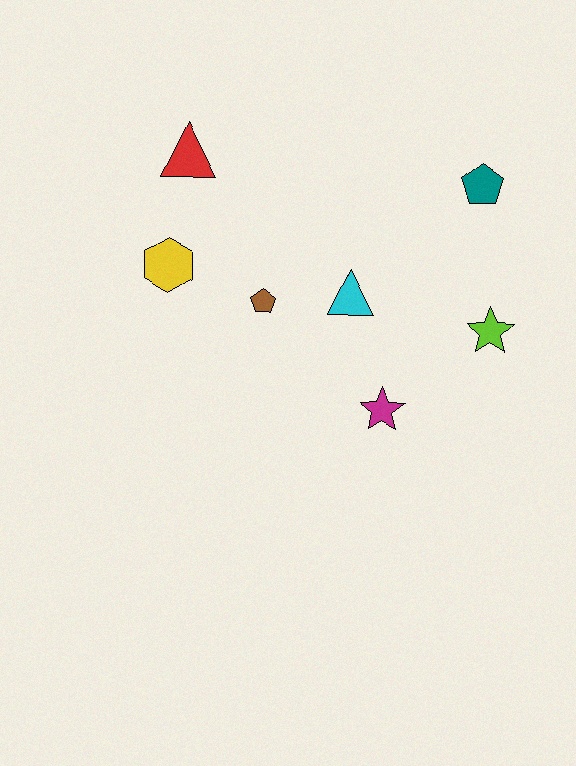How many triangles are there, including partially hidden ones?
There are 2 triangles.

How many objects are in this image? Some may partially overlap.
There are 7 objects.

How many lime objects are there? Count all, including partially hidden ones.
There is 1 lime object.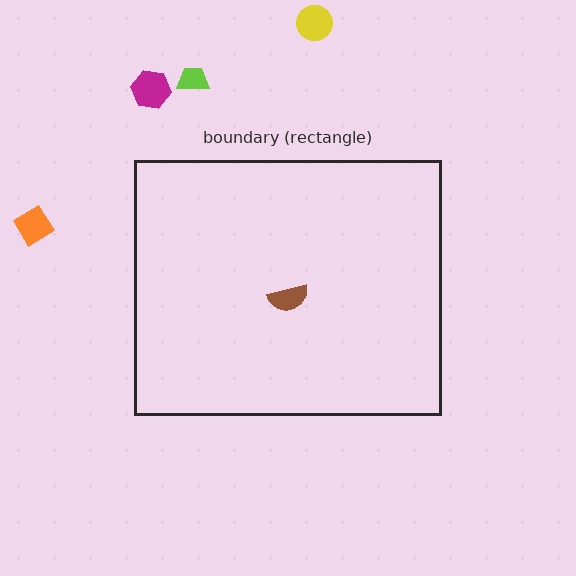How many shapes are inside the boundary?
1 inside, 4 outside.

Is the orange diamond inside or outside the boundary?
Outside.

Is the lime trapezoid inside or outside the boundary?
Outside.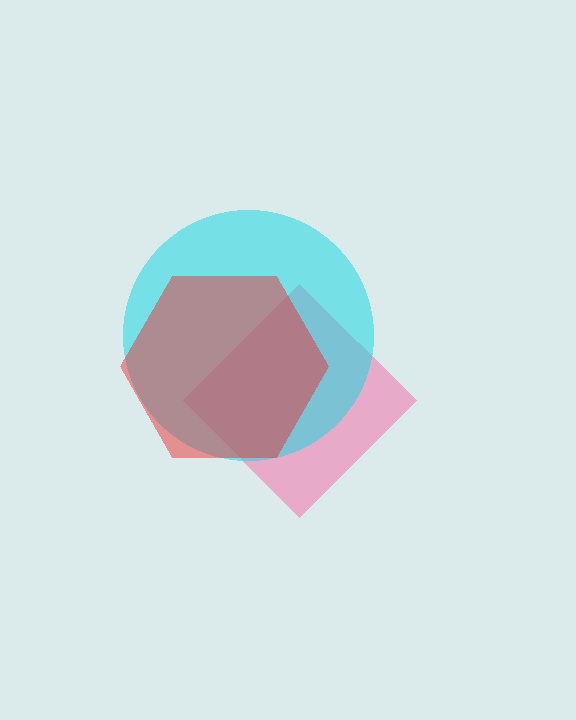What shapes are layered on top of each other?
The layered shapes are: a pink diamond, a cyan circle, a red hexagon.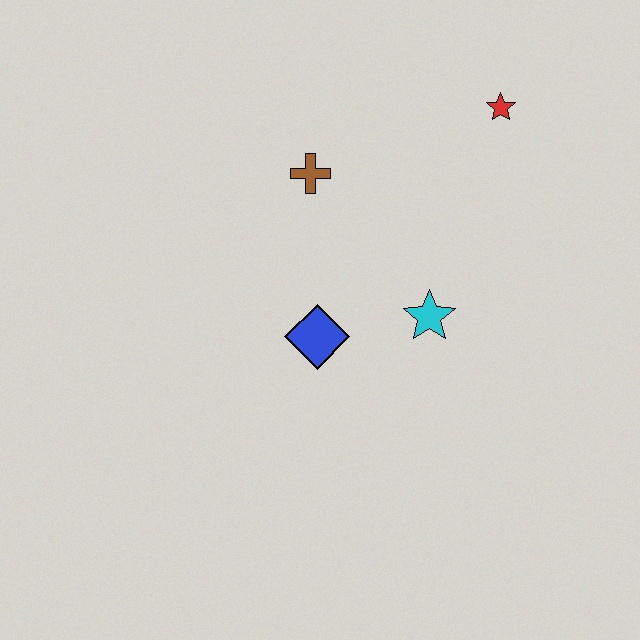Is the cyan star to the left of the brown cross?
No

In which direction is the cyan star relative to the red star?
The cyan star is below the red star.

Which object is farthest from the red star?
The blue diamond is farthest from the red star.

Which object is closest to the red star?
The brown cross is closest to the red star.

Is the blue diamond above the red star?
No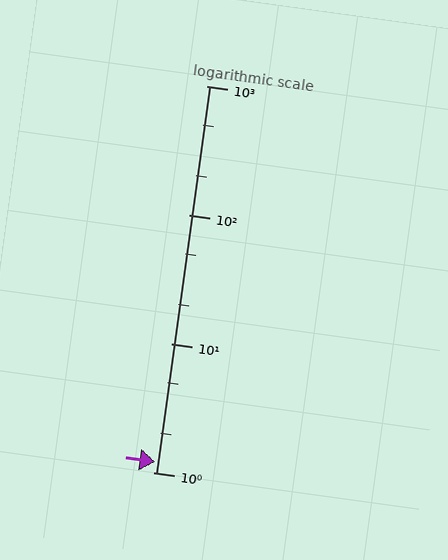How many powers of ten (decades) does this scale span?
The scale spans 3 decades, from 1 to 1000.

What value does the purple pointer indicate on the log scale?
The pointer indicates approximately 1.2.